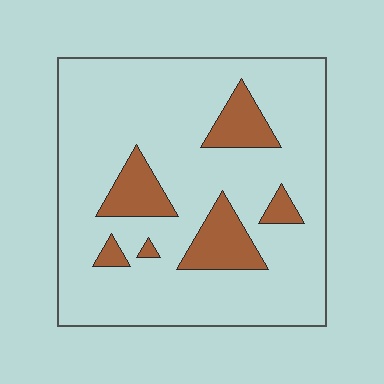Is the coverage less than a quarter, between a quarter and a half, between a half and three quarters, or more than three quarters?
Less than a quarter.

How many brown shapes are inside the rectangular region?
6.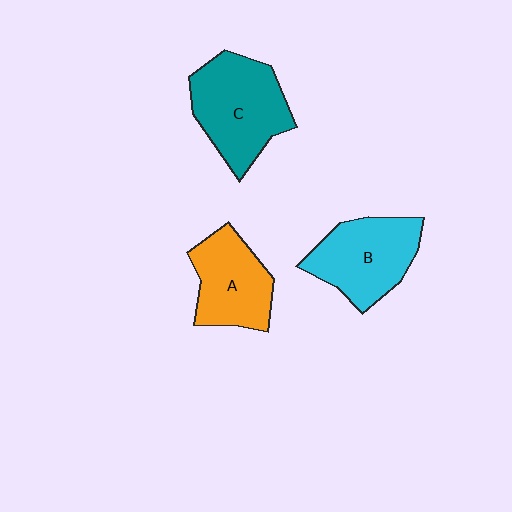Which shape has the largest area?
Shape C (teal).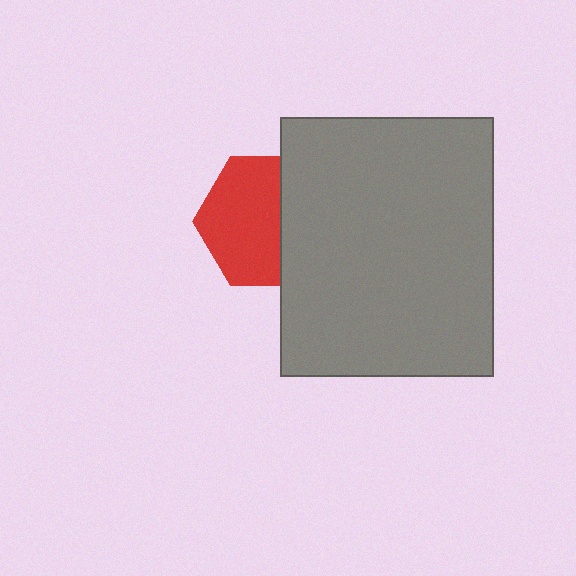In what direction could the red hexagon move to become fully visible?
The red hexagon could move left. That would shift it out from behind the gray rectangle entirely.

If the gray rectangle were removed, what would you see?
You would see the complete red hexagon.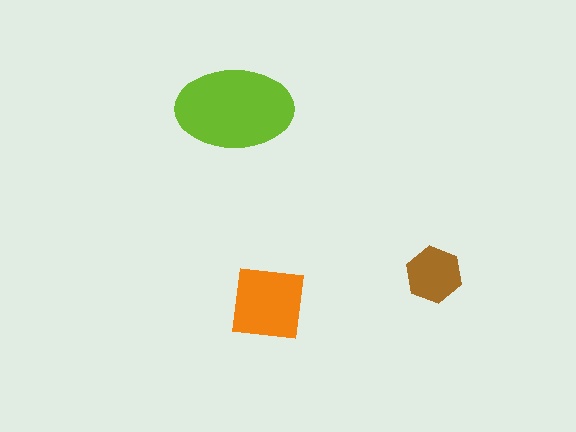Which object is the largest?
The lime ellipse.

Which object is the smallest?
The brown hexagon.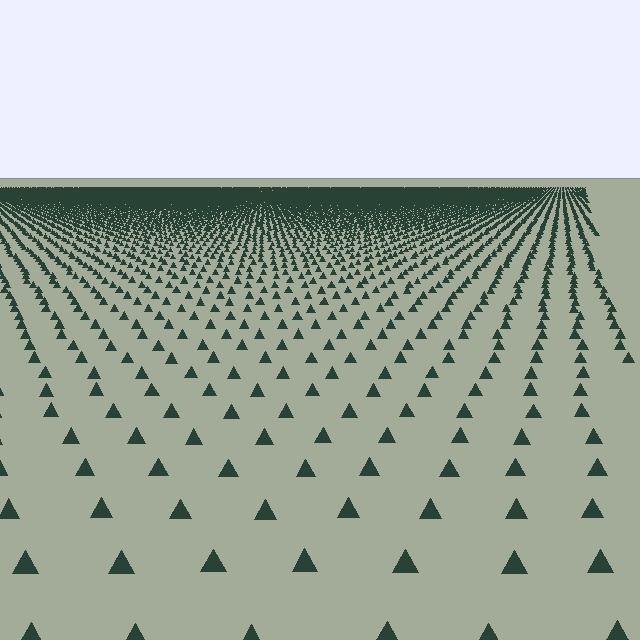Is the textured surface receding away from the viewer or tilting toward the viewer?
The surface is receding away from the viewer. Texture elements get smaller and denser toward the top.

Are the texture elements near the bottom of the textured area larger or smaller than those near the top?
Larger. Near the bottom, elements are closer to the viewer and appear at a bigger on-screen size.